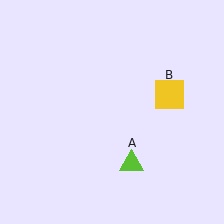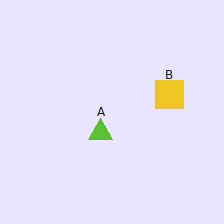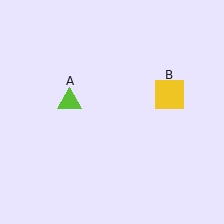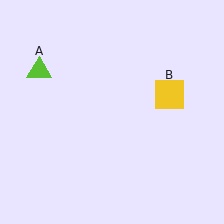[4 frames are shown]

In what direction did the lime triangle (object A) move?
The lime triangle (object A) moved up and to the left.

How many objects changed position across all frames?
1 object changed position: lime triangle (object A).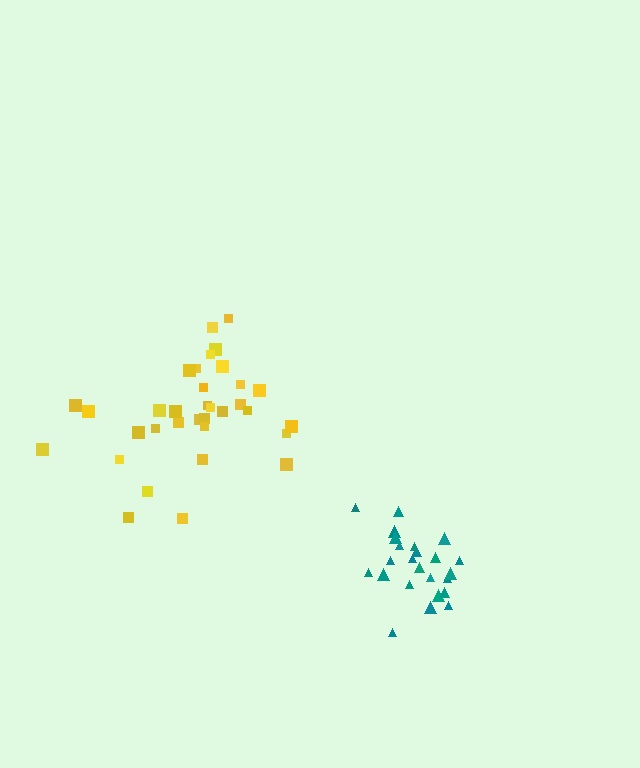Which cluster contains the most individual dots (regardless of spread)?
Yellow (34).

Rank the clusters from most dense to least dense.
teal, yellow.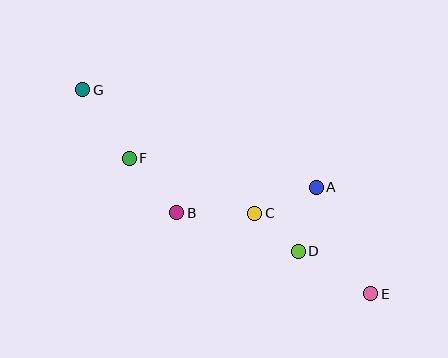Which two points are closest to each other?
Points C and D are closest to each other.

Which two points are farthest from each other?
Points E and G are farthest from each other.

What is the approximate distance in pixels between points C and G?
The distance between C and G is approximately 212 pixels.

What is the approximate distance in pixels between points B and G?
The distance between B and G is approximately 155 pixels.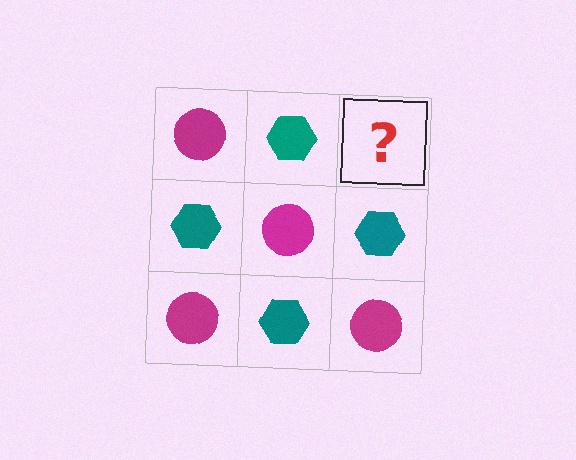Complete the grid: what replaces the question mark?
The question mark should be replaced with a magenta circle.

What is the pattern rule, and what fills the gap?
The rule is that it alternates magenta circle and teal hexagon in a checkerboard pattern. The gap should be filled with a magenta circle.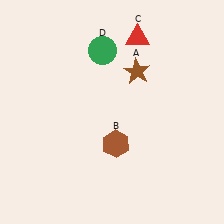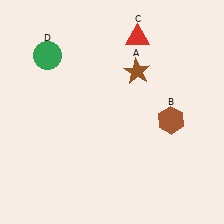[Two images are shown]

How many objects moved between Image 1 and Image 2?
2 objects moved between the two images.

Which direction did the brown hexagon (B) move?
The brown hexagon (B) moved right.